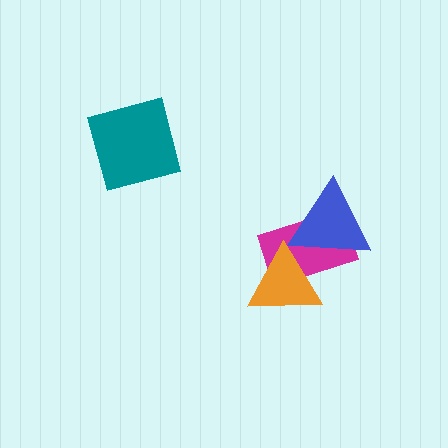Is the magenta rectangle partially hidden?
Yes, it is partially covered by another shape.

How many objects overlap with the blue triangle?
2 objects overlap with the blue triangle.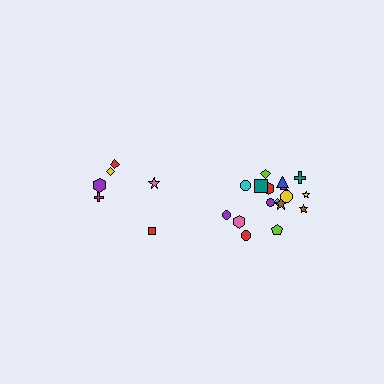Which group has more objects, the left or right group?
The right group.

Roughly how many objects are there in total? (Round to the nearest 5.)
Roughly 25 objects in total.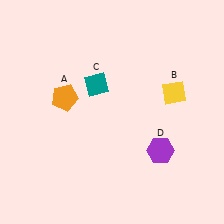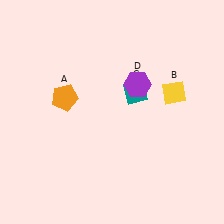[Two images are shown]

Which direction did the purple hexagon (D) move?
The purple hexagon (D) moved up.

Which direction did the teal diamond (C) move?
The teal diamond (C) moved right.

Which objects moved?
The objects that moved are: the teal diamond (C), the purple hexagon (D).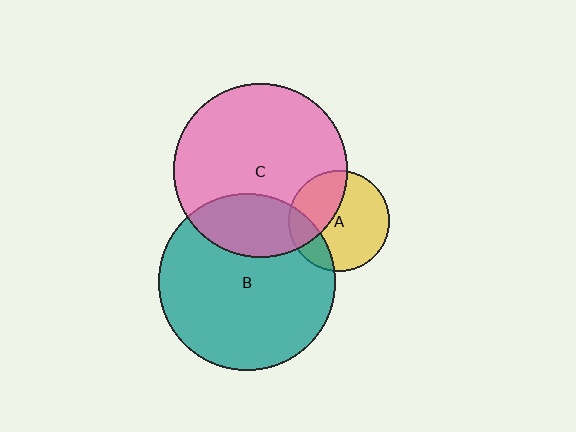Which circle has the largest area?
Circle B (teal).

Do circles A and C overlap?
Yes.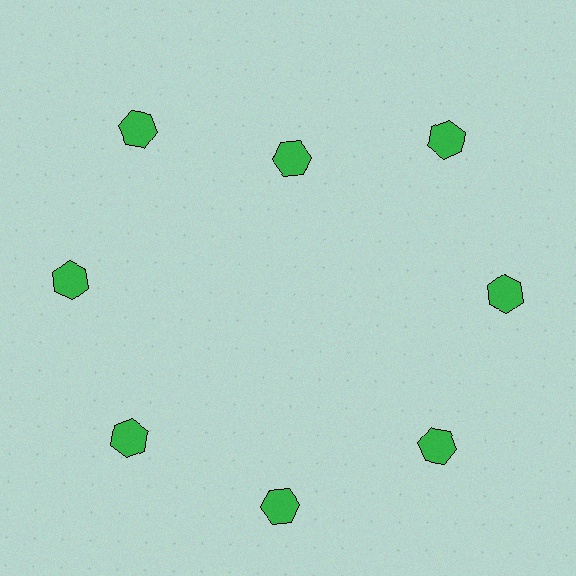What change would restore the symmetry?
The symmetry would be restored by moving it outward, back onto the ring so that all 8 hexagons sit at equal angles and equal distance from the center.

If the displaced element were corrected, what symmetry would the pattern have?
It would have 8-fold rotational symmetry — the pattern would map onto itself every 45 degrees.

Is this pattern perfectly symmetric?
No. The 8 green hexagons are arranged in a ring, but one element near the 12 o'clock position is pulled inward toward the center, breaking the 8-fold rotational symmetry.